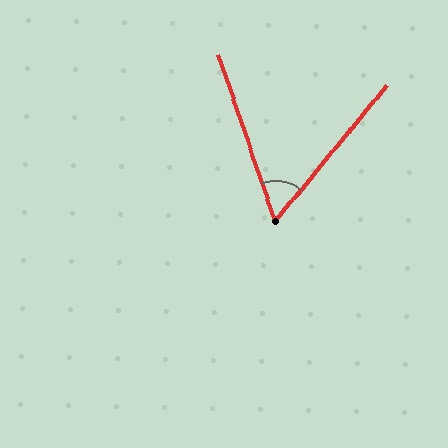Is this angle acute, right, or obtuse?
It is acute.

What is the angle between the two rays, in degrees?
Approximately 58 degrees.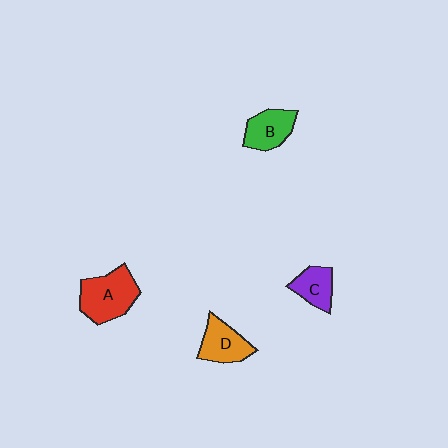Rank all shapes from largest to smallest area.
From largest to smallest: A (red), D (orange), B (green), C (purple).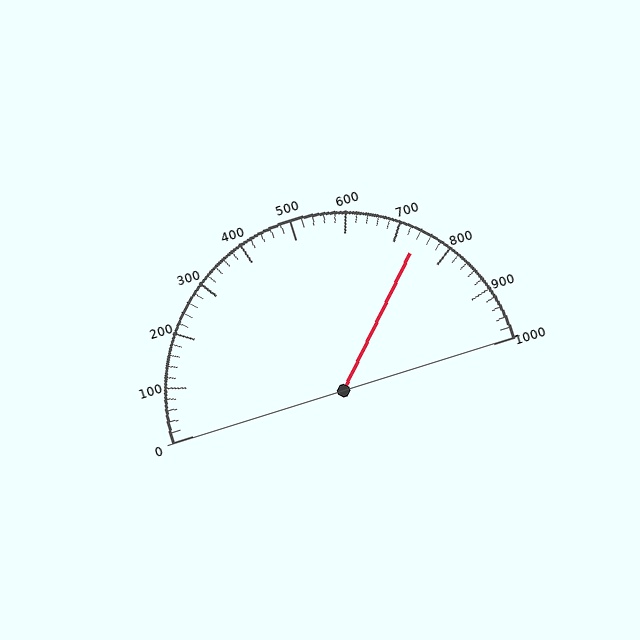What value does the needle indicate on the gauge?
The needle indicates approximately 740.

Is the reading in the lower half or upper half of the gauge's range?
The reading is in the upper half of the range (0 to 1000).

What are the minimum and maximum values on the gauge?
The gauge ranges from 0 to 1000.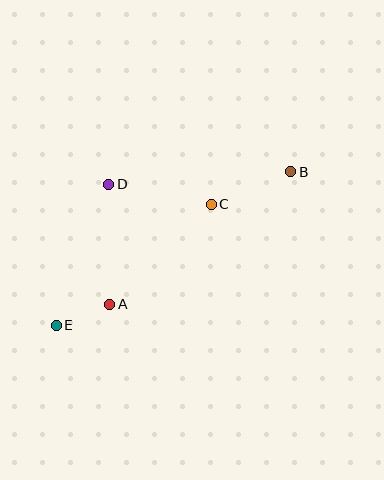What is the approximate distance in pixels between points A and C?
The distance between A and C is approximately 142 pixels.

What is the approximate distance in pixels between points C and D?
The distance between C and D is approximately 105 pixels.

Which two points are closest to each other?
Points A and E are closest to each other.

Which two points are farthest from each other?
Points B and E are farthest from each other.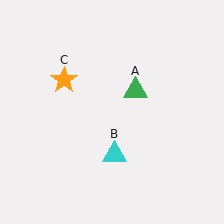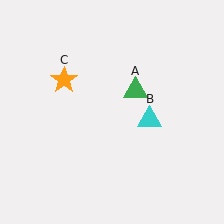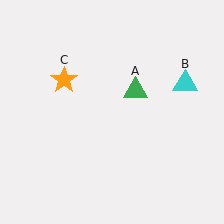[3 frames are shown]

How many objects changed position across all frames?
1 object changed position: cyan triangle (object B).